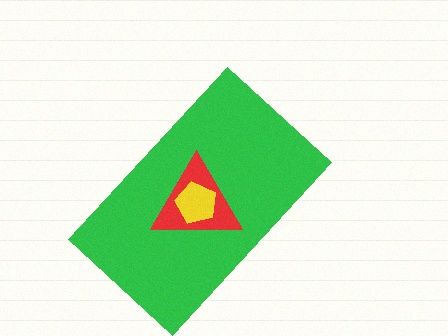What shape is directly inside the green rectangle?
The red triangle.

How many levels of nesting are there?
3.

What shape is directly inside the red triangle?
The yellow pentagon.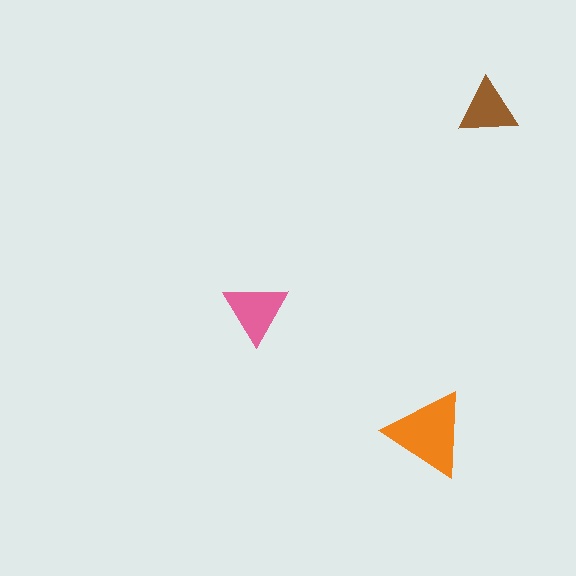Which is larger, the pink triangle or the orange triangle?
The orange one.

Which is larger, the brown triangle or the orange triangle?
The orange one.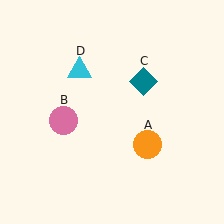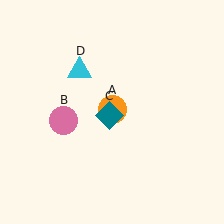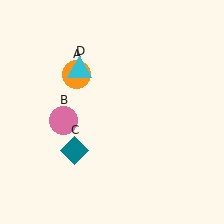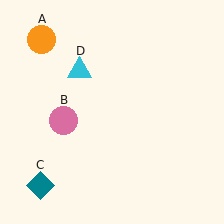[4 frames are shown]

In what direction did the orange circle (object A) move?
The orange circle (object A) moved up and to the left.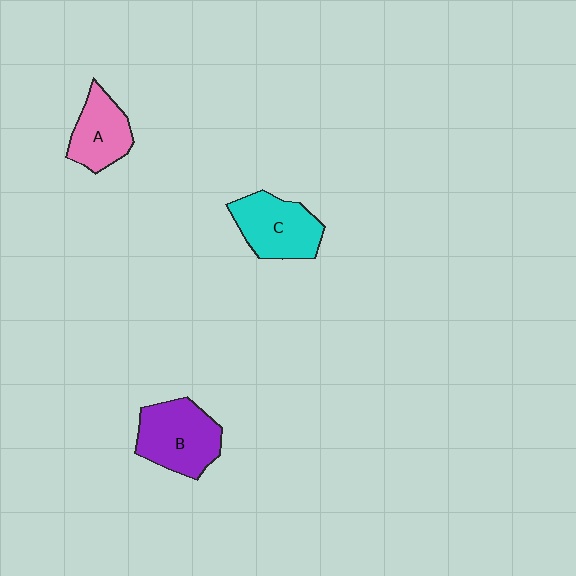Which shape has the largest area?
Shape B (purple).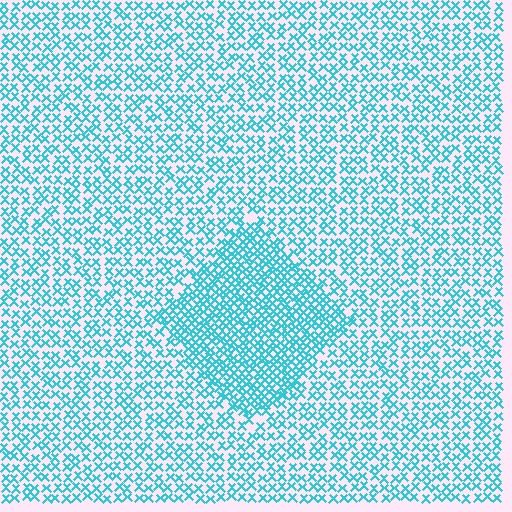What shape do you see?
I see a diamond.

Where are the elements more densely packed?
The elements are more densely packed inside the diamond boundary.